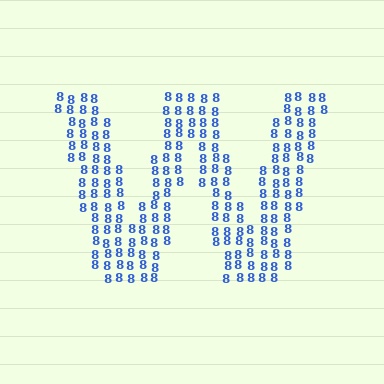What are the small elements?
The small elements are digit 8's.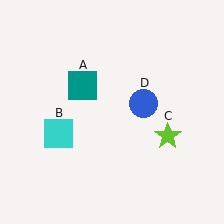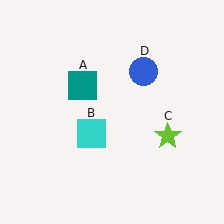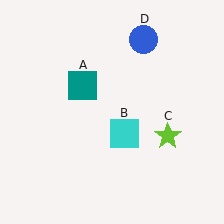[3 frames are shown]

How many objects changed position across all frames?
2 objects changed position: cyan square (object B), blue circle (object D).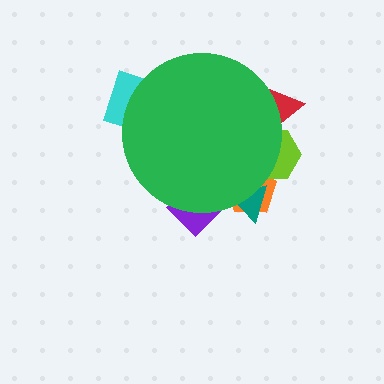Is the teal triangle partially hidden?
Yes, the teal triangle is partially hidden behind the green circle.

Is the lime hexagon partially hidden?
Yes, the lime hexagon is partially hidden behind the green circle.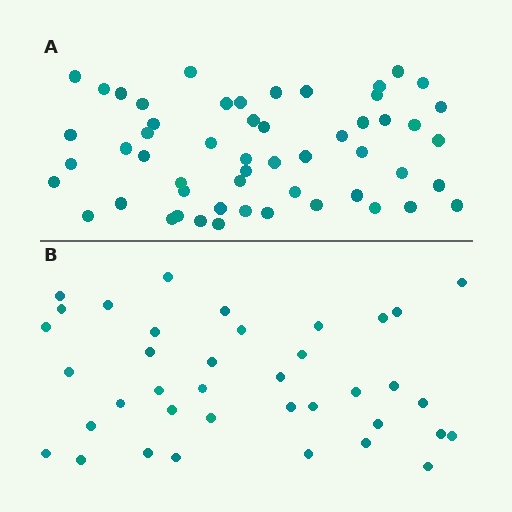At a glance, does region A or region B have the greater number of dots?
Region A (the top region) has more dots.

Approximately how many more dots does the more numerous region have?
Region A has approximately 15 more dots than region B.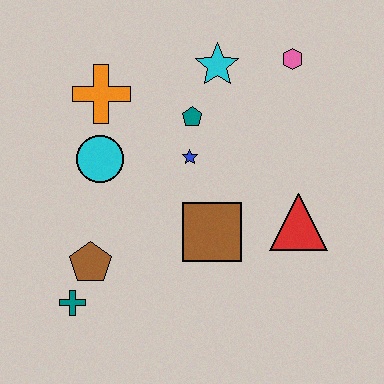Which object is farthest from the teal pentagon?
The teal cross is farthest from the teal pentagon.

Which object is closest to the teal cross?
The brown pentagon is closest to the teal cross.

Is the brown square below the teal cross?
No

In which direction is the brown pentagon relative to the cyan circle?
The brown pentagon is below the cyan circle.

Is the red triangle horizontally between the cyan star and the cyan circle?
No